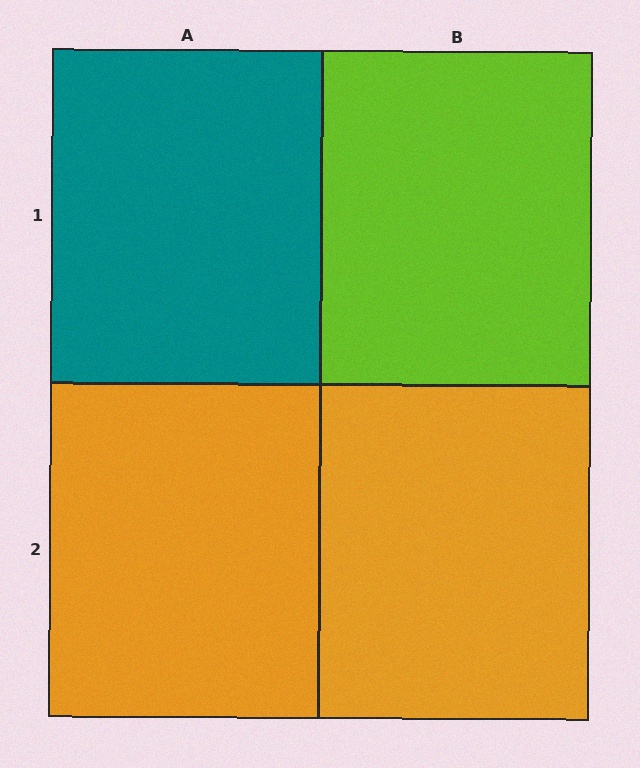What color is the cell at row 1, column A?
Teal.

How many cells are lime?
1 cell is lime.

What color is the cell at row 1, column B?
Lime.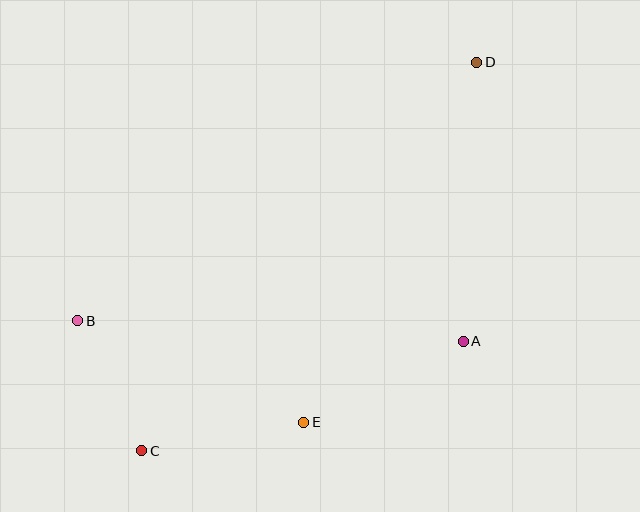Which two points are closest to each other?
Points B and C are closest to each other.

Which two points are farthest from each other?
Points C and D are farthest from each other.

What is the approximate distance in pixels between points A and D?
The distance between A and D is approximately 279 pixels.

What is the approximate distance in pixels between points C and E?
The distance between C and E is approximately 164 pixels.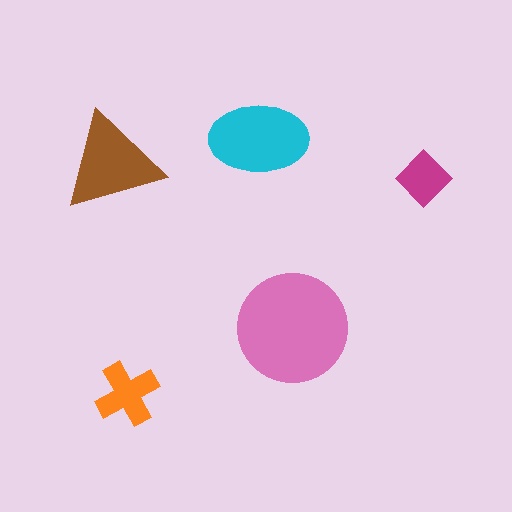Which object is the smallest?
The magenta diamond.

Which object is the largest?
The pink circle.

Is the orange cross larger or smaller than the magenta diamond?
Larger.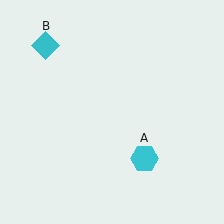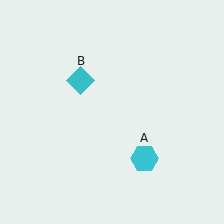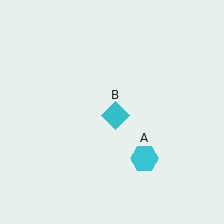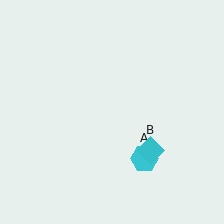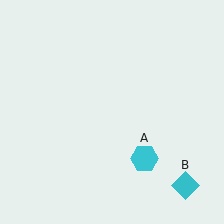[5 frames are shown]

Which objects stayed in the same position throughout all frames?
Cyan hexagon (object A) remained stationary.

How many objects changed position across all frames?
1 object changed position: cyan diamond (object B).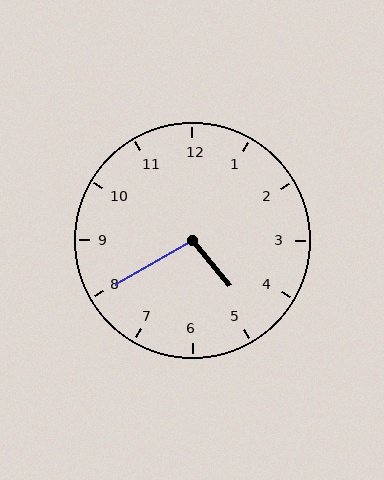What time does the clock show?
4:40.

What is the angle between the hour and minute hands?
Approximately 100 degrees.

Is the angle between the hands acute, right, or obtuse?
It is obtuse.